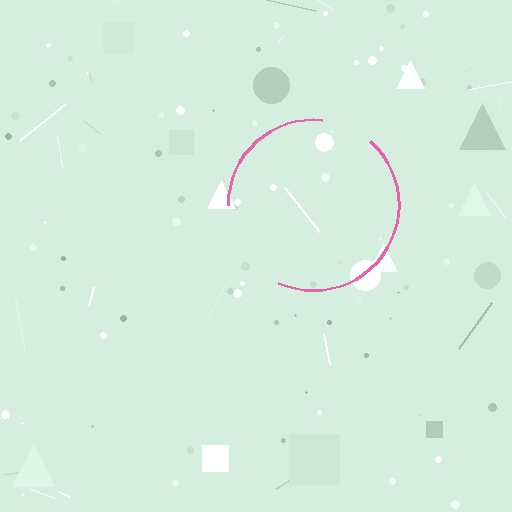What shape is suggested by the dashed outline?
The dashed outline suggests a circle.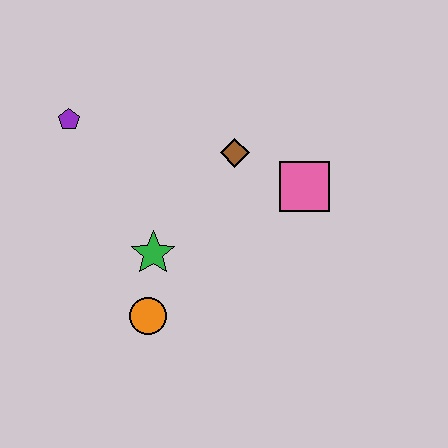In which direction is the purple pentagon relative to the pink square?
The purple pentagon is to the left of the pink square.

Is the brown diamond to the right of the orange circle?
Yes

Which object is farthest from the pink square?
The purple pentagon is farthest from the pink square.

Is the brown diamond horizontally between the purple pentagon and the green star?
No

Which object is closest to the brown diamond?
The pink square is closest to the brown diamond.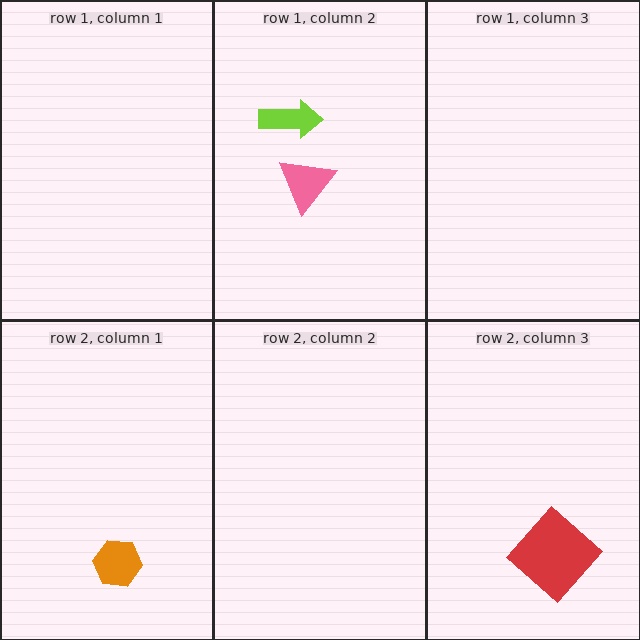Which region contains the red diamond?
The row 2, column 3 region.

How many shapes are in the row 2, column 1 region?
1.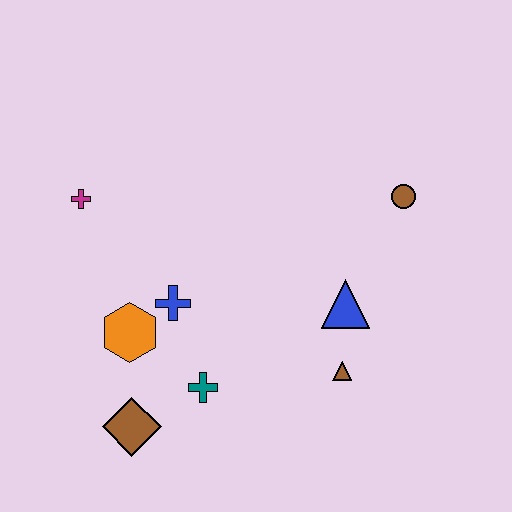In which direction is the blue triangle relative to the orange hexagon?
The blue triangle is to the right of the orange hexagon.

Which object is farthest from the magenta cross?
The brown circle is farthest from the magenta cross.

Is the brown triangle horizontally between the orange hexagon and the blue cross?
No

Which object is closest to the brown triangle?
The blue triangle is closest to the brown triangle.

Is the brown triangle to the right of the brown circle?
No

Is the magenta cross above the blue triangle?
Yes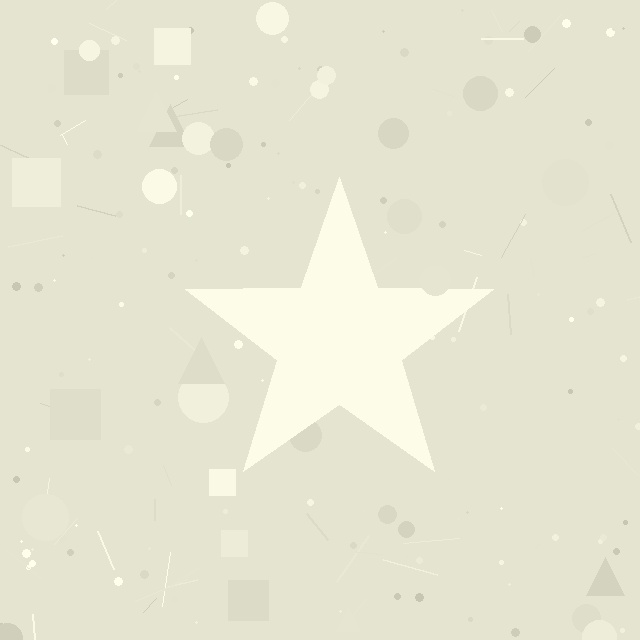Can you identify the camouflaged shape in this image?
The camouflaged shape is a star.